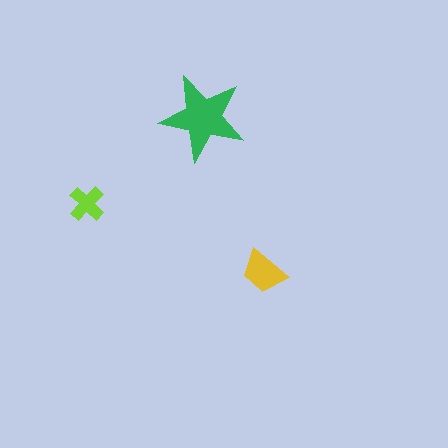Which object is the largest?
The green star.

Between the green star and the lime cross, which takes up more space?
The green star.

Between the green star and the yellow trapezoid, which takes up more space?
The green star.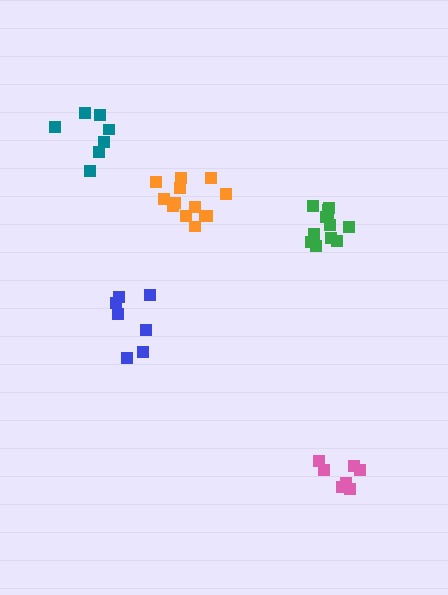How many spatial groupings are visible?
There are 5 spatial groupings.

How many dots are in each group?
Group 1: 7 dots, Group 2: 7 dots, Group 3: 12 dots, Group 4: 7 dots, Group 5: 13 dots (46 total).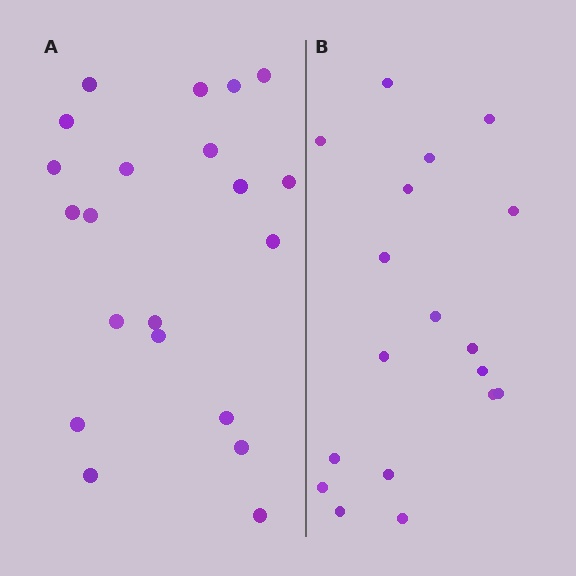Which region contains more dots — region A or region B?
Region A (the left region) has more dots.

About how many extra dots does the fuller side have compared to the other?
Region A has just a few more — roughly 2 or 3 more dots than region B.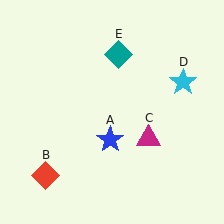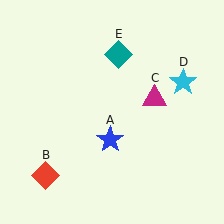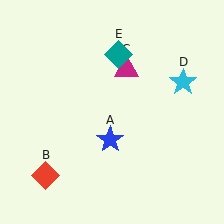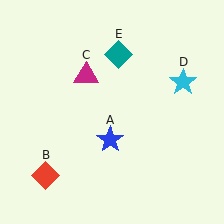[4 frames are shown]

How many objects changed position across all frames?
1 object changed position: magenta triangle (object C).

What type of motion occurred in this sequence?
The magenta triangle (object C) rotated counterclockwise around the center of the scene.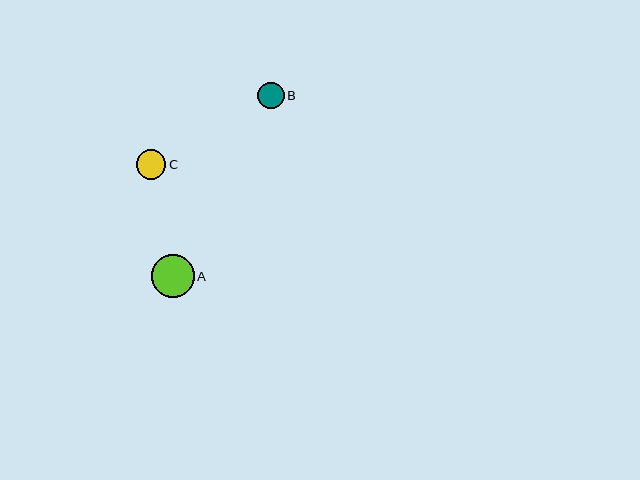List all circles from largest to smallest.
From largest to smallest: A, C, B.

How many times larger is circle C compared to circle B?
Circle C is approximately 1.1 times the size of circle B.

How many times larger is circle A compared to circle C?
Circle A is approximately 1.5 times the size of circle C.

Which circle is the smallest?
Circle B is the smallest with a size of approximately 27 pixels.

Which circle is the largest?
Circle A is the largest with a size of approximately 43 pixels.